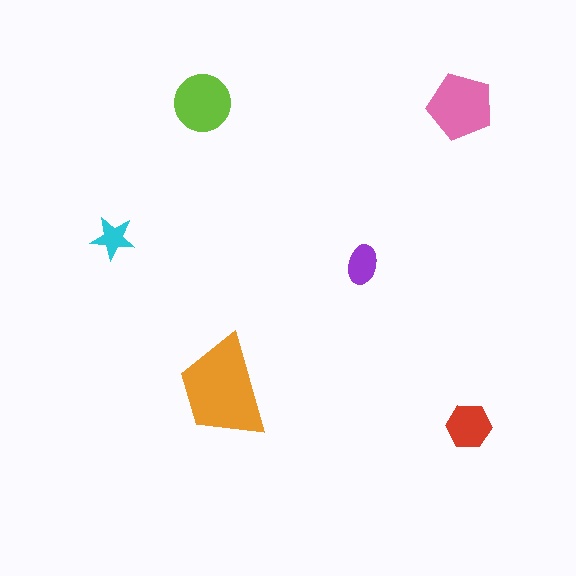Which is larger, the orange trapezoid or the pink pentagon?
The orange trapezoid.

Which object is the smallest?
The cyan star.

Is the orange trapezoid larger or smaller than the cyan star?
Larger.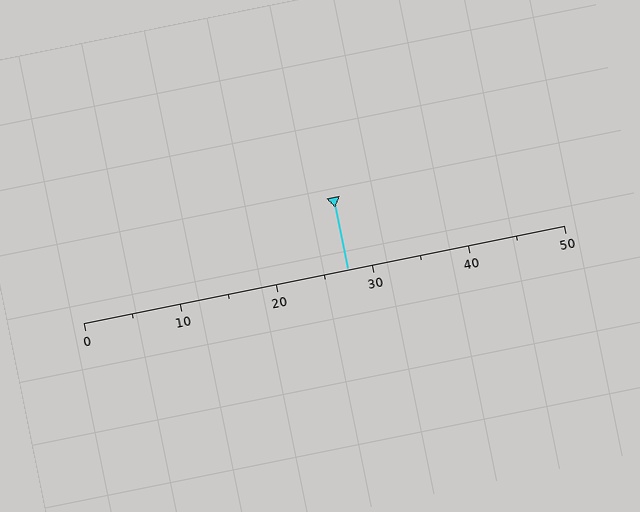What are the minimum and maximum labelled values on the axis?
The axis runs from 0 to 50.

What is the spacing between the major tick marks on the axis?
The major ticks are spaced 10 apart.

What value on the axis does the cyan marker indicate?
The marker indicates approximately 27.5.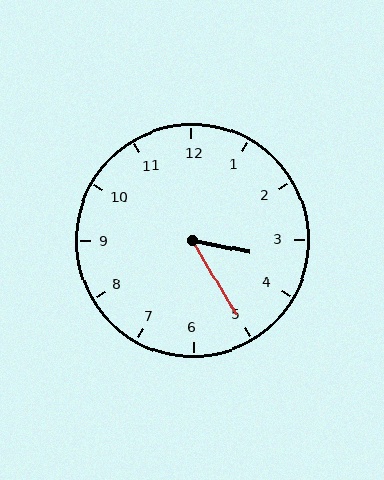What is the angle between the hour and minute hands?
Approximately 48 degrees.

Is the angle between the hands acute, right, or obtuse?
It is acute.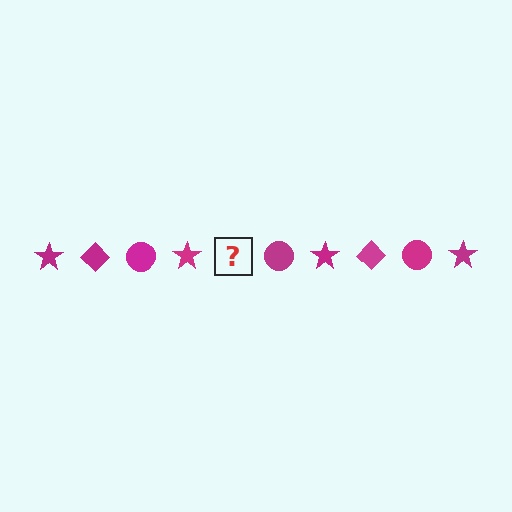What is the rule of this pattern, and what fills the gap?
The rule is that the pattern cycles through star, diamond, circle shapes in magenta. The gap should be filled with a magenta diamond.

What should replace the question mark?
The question mark should be replaced with a magenta diamond.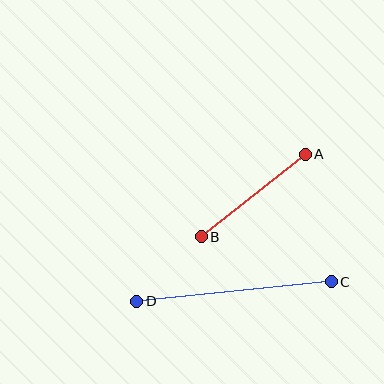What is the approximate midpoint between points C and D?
The midpoint is at approximately (234, 291) pixels.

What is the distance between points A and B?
The distance is approximately 133 pixels.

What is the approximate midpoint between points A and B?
The midpoint is at approximately (253, 196) pixels.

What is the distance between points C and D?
The distance is approximately 195 pixels.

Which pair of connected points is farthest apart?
Points C and D are farthest apart.